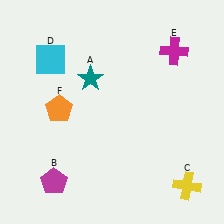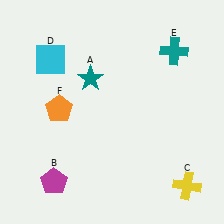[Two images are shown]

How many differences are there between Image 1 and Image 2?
There is 1 difference between the two images.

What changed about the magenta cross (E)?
In Image 1, E is magenta. In Image 2, it changed to teal.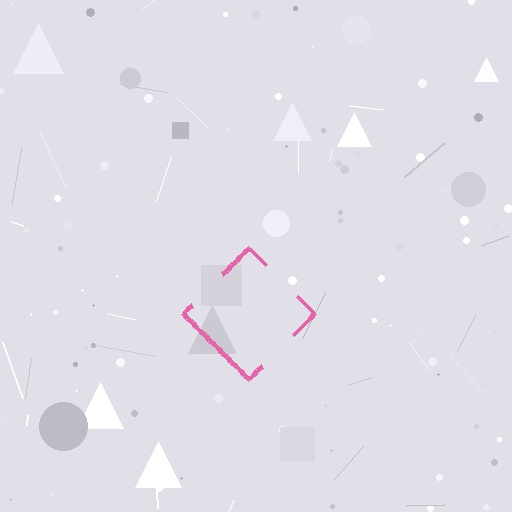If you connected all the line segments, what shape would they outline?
They would outline a diamond.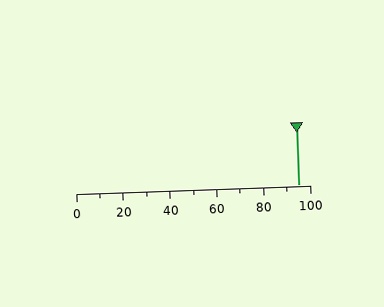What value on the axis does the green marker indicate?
The marker indicates approximately 95.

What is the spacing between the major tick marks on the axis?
The major ticks are spaced 20 apart.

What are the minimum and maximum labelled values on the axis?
The axis runs from 0 to 100.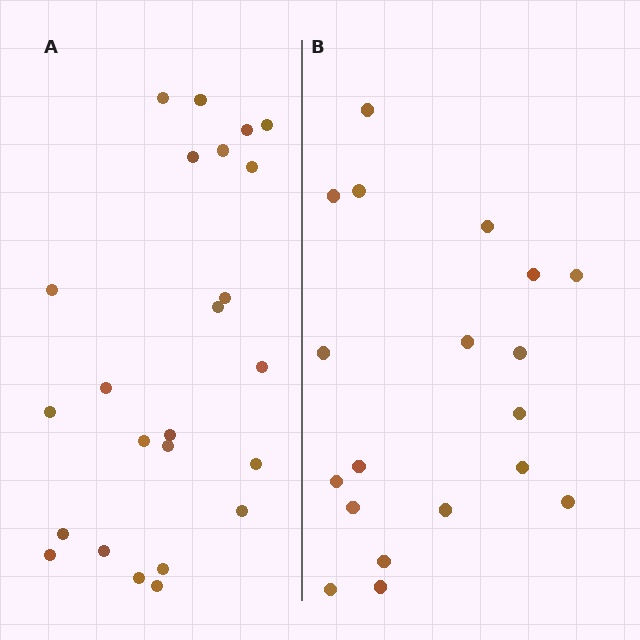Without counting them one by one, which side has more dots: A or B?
Region A (the left region) has more dots.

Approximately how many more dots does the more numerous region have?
Region A has about 5 more dots than region B.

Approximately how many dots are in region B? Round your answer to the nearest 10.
About 20 dots. (The exact count is 19, which rounds to 20.)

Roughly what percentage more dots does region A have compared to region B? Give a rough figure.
About 25% more.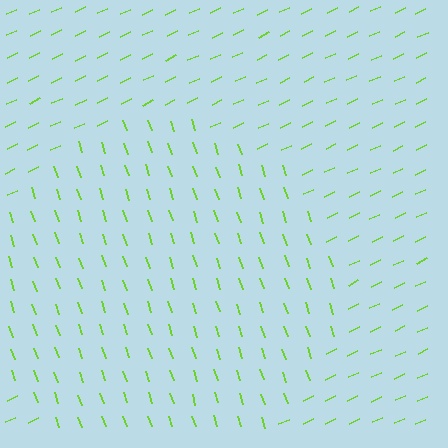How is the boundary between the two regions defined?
The boundary is defined purely by a change in line orientation (approximately 83 degrees difference). All lines are the same color and thickness.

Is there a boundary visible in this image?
Yes, there is a texture boundary formed by a change in line orientation.